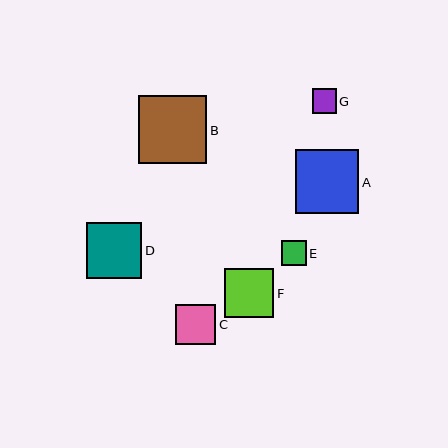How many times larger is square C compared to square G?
Square C is approximately 1.7 times the size of square G.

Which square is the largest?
Square B is the largest with a size of approximately 69 pixels.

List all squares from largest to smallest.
From largest to smallest: B, A, D, F, C, E, G.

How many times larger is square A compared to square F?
Square A is approximately 1.3 times the size of square F.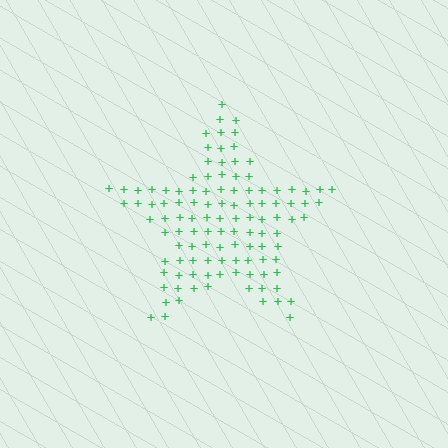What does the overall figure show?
The overall figure shows a star.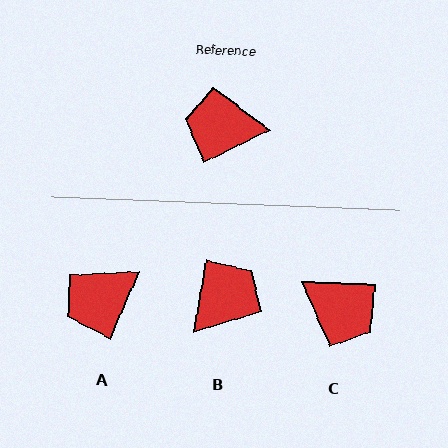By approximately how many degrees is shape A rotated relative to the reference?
Approximately 39 degrees counter-clockwise.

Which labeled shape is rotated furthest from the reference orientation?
C, about 151 degrees away.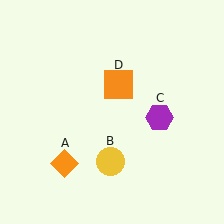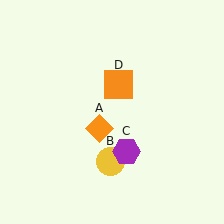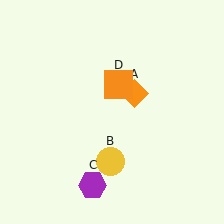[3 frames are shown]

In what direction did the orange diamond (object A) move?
The orange diamond (object A) moved up and to the right.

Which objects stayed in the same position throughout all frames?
Yellow circle (object B) and orange square (object D) remained stationary.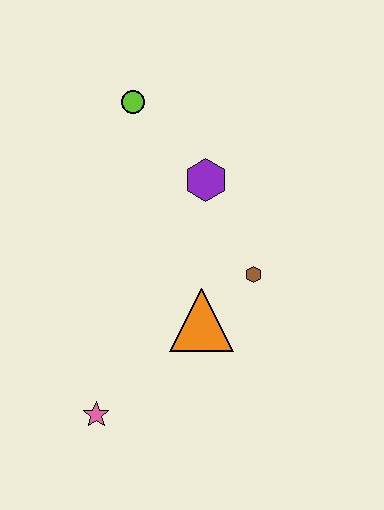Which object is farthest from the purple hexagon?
The pink star is farthest from the purple hexagon.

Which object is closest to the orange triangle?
The brown hexagon is closest to the orange triangle.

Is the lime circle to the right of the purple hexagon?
No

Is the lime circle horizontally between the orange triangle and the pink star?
Yes